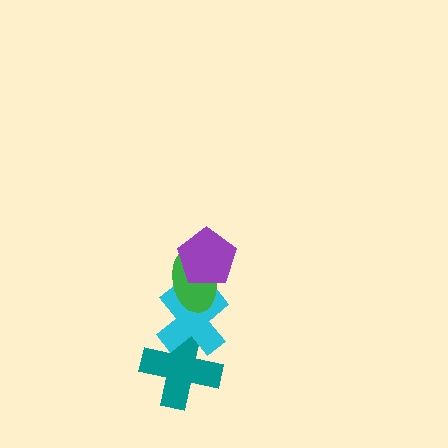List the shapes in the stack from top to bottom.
From top to bottom: the purple pentagon, the green ellipse, the cyan cross, the teal cross.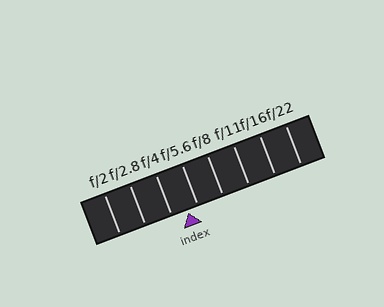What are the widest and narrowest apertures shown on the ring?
The widest aperture shown is f/2 and the narrowest is f/22.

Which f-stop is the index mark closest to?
The index mark is closest to f/5.6.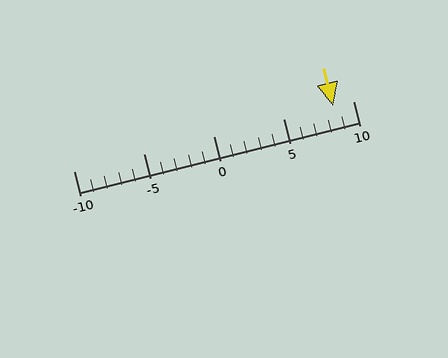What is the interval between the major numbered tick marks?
The major tick marks are spaced 5 units apart.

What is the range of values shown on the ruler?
The ruler shows values from -10 to 10.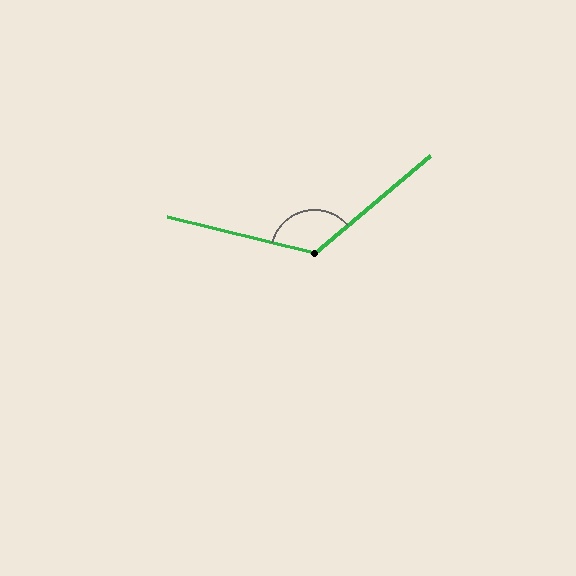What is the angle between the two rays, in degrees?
Approximately 127 degrees.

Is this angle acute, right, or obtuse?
It is obtuse.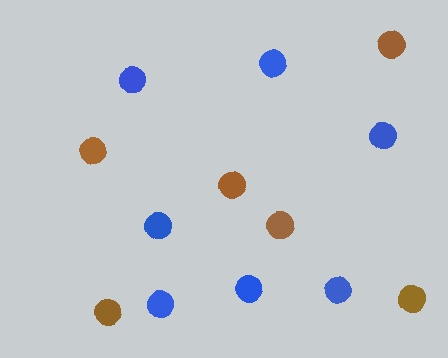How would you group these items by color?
There are 2 groups: one group of brown circles (6) and one group of blue circles (7).